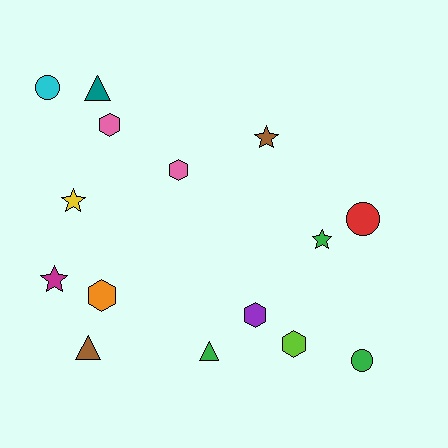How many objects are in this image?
There are 15 objects.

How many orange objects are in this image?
There is 1 orange object.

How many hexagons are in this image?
There are 5 hexagons.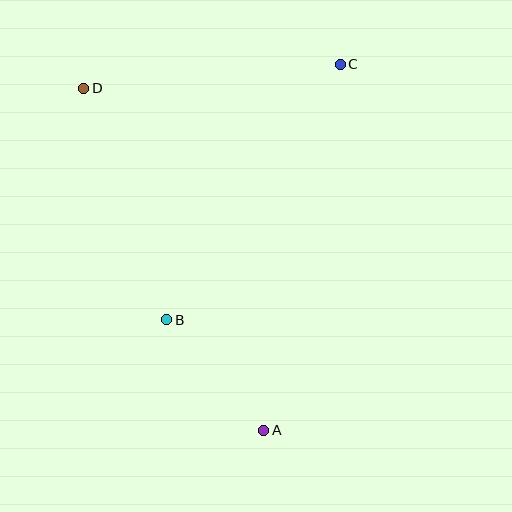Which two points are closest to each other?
Points A and B are closest to each other.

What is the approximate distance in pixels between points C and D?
The distance between C and D is approximately 258 pixels.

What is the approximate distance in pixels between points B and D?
The distance between B and D is approximately 246 pixels.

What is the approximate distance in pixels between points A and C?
The distance between A and C is approximately 374 pixels.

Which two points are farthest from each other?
Points A and D are farthest from each other.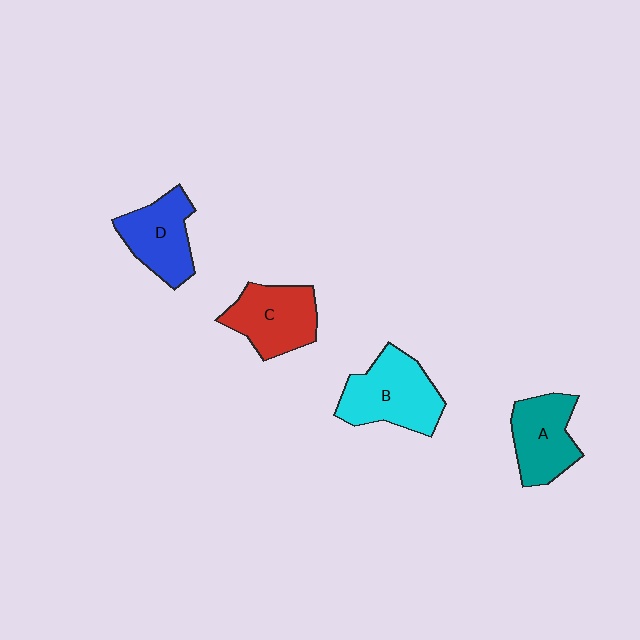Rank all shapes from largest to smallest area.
From largest to smallest: B (cyan), C (red), D (blue), A (teal).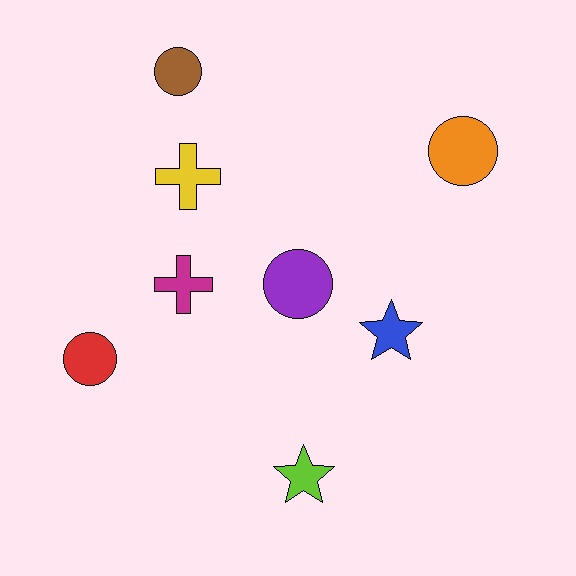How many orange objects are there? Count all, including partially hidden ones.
There is 1 orange object.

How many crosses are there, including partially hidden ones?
There are 2 crosses.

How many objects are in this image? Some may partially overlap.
There are 8 objects.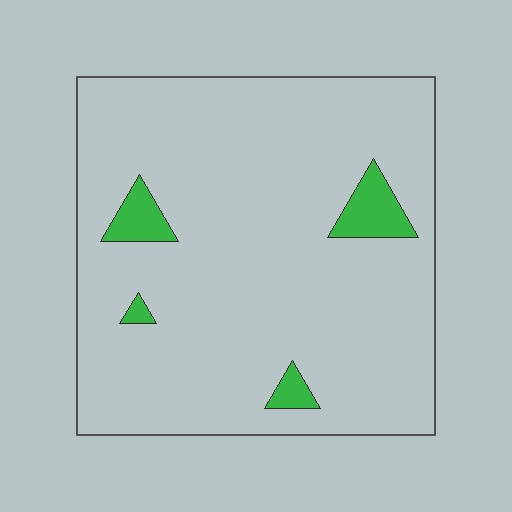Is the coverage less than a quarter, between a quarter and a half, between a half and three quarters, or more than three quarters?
Less than a quarter.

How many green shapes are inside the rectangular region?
4.